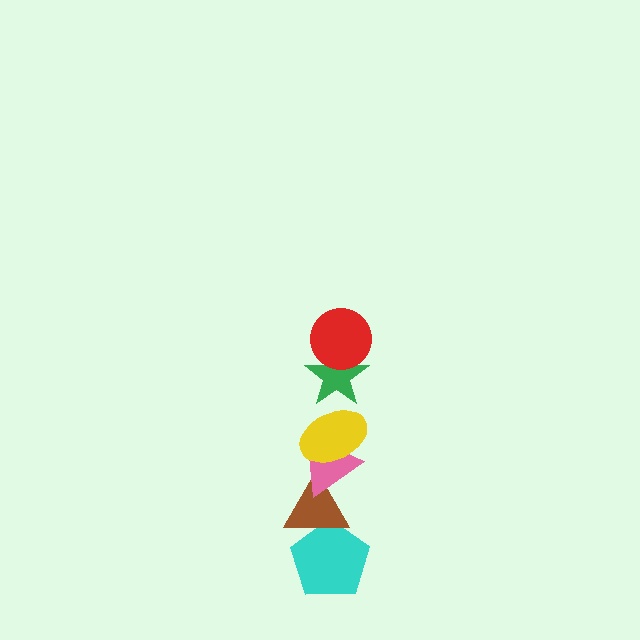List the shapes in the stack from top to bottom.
From top to bottom: the red circle, the green star, the yellow ellipse, the pink triangle, the brown triangle, the cyan pentagon.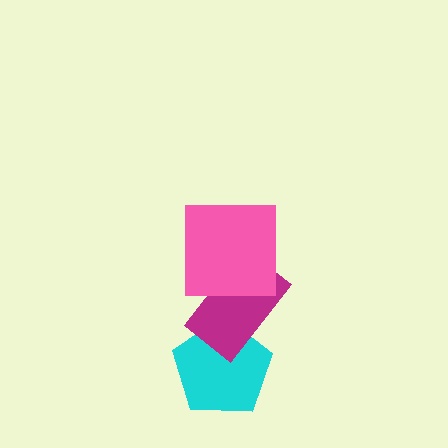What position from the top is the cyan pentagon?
The cyan pentagon is 3rd from the top.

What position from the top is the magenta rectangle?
The magenta rectangle is 2nd from the top.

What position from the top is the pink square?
The pink square is 1st from the top.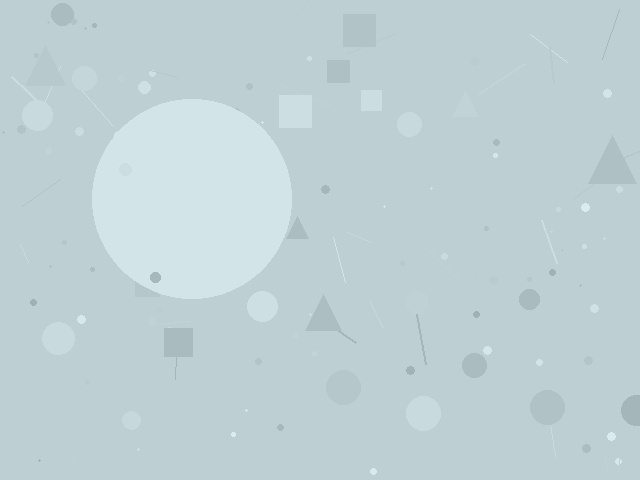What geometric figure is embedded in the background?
A circle is embedded in the background.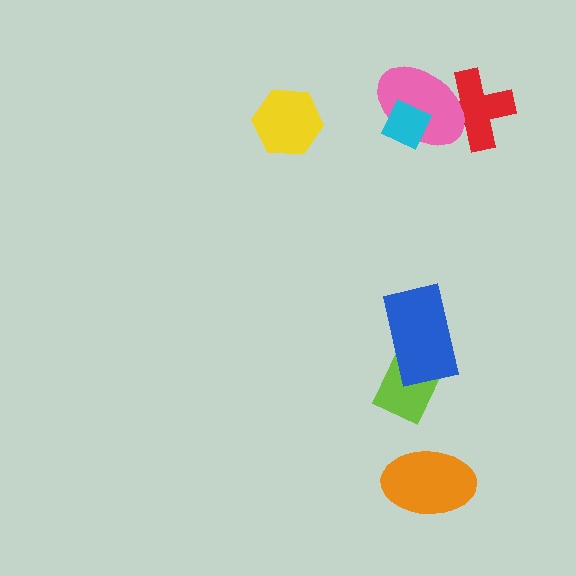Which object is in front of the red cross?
The pink ellipse is in front of the red cross.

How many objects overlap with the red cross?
1 object overlaps with the red cross.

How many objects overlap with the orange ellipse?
0 objects overlap with the orange ellipse.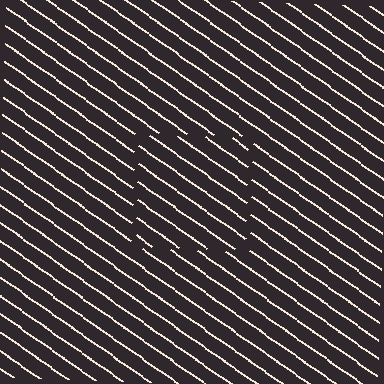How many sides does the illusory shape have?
4 sides — the line-ends trace a square.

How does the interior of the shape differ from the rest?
The interior of the shape contains the same grating, shifted by half a period — the contour is defined by the phase discontinuity where line-ends from the inner and outer gratings abut.